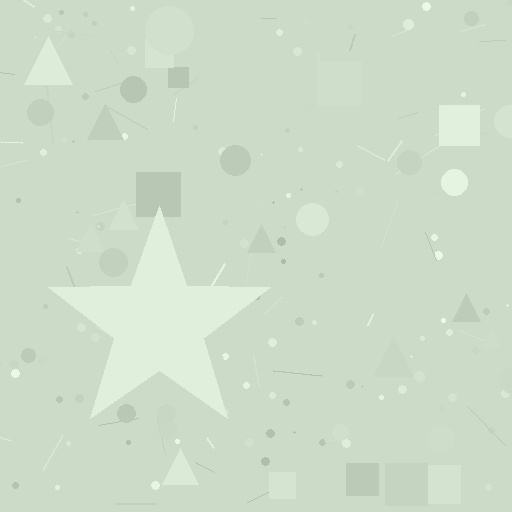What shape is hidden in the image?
A star is hidden in the image.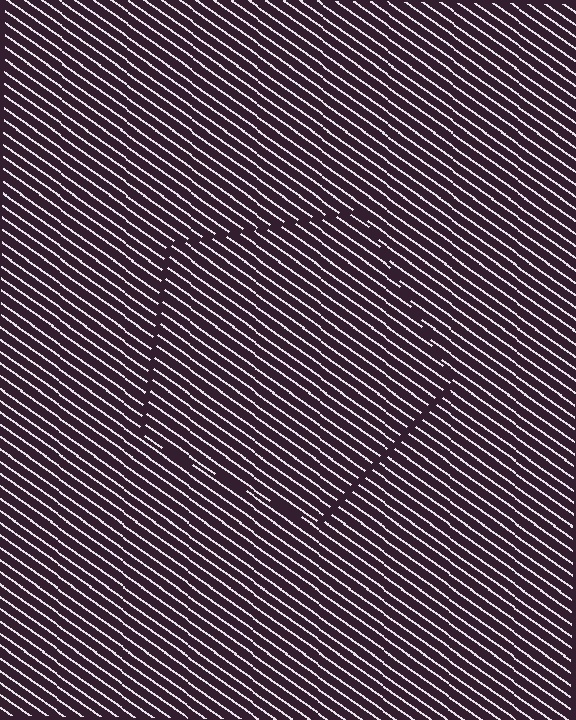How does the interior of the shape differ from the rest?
The interior of the shape contains the same grating, shifted by half a period — the contour is defined by the phase discontinuity where line-ends from the inner and outer gratings abut.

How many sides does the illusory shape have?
5 sides — the line-ends trace a pentagon.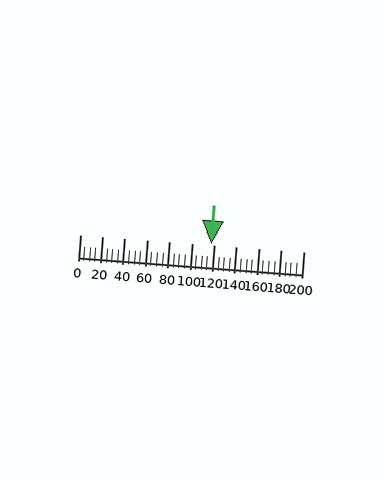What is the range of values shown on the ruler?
The ruler shows values from 0 to 200.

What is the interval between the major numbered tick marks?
The major tick marks are spaced 20 units apart.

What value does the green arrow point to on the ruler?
The green arrow points to approximately 118.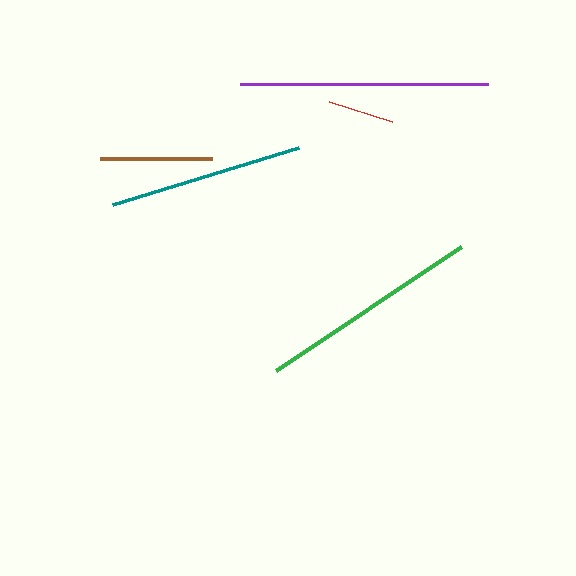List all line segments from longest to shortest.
From longest to shortest: purple, green, teal, brown, red.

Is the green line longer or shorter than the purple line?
The purple line is longer than the green line.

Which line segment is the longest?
The purple line is the longest at approximately 248 pixels.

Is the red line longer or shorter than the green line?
The green line is longer than the red line.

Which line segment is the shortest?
The red line is the shortest at approximately 66 pixels.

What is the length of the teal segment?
The teal segment is approximately 195 pixels long.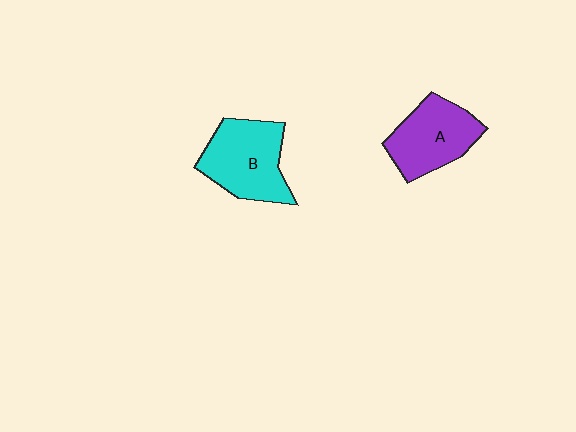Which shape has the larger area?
Shape B (cyan).